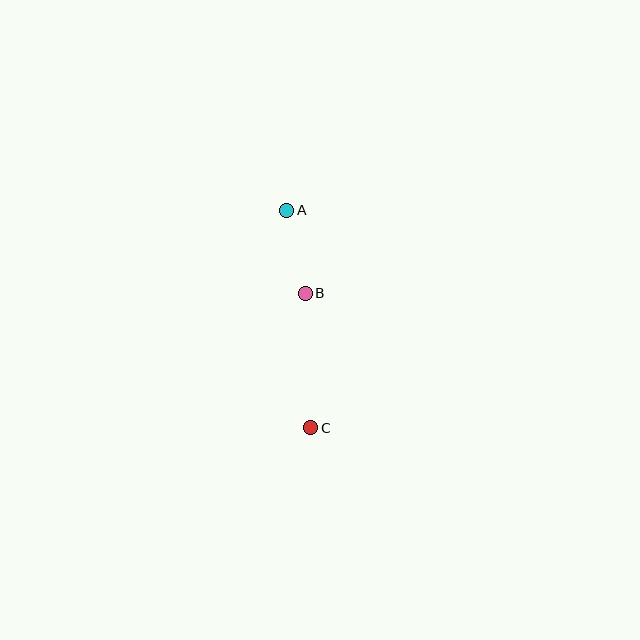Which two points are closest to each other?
Points A and B are closest to each other.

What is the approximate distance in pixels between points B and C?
The distance between B and C is approximately 135 pixels.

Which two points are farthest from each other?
Points A and C are farthest from each other.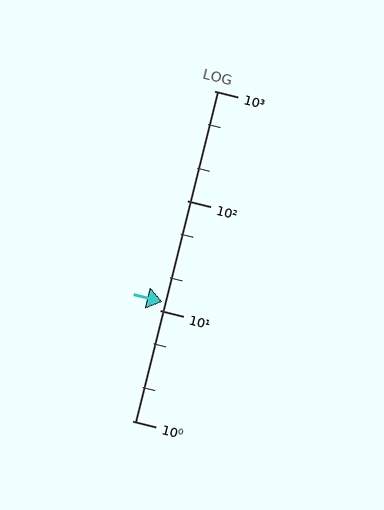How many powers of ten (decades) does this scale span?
The scale spans 3 decades, from 1 to 1000.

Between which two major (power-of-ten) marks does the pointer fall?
The pointer is between 10 and 100.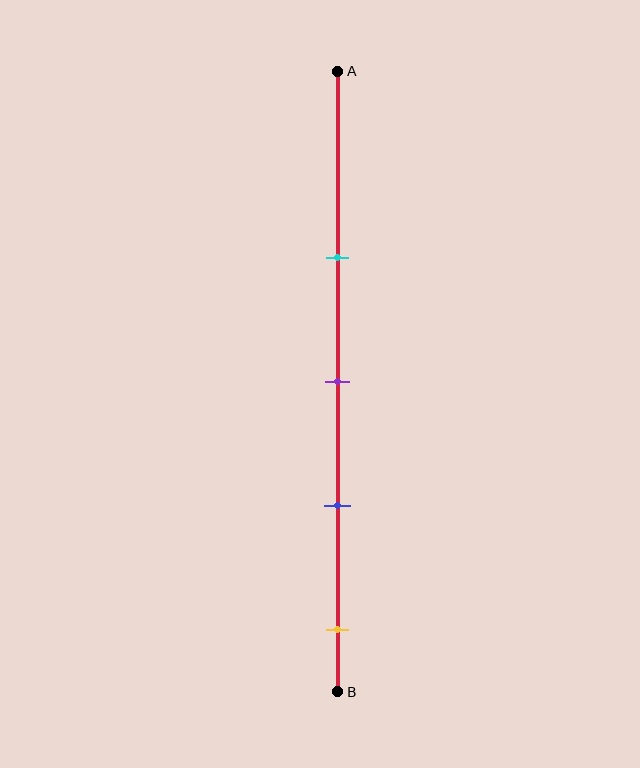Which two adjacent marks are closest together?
The purple and blue marks are the closest adjacent pair.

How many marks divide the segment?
There are 4 marks dividing the segment.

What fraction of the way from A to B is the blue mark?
The blue mark is approximately 70% (0.7) of the way from A to B.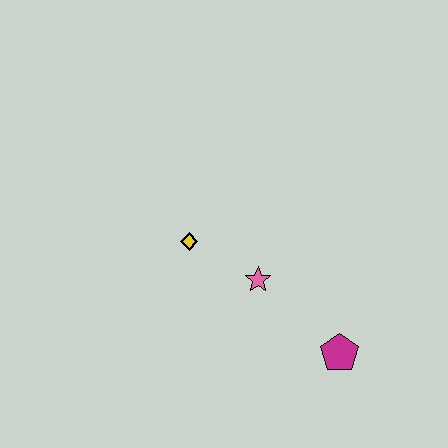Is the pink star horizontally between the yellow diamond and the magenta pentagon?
Yes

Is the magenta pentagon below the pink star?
Yes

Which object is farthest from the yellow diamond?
The magenta pentagon is farthest from the yellow diamond.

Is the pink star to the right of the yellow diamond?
Yes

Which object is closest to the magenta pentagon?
The pink star is closest to the magenta pentagon.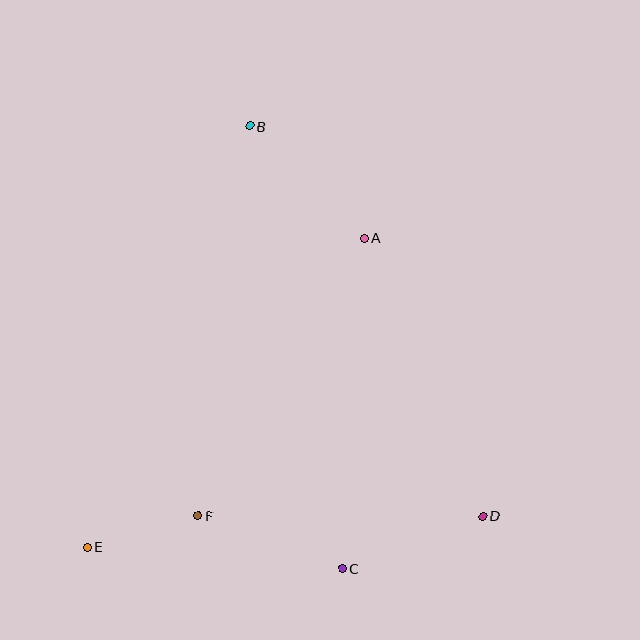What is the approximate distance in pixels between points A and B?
The distance between A and B is approximately 160 pixels.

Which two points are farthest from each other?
Points B and D are farthest from each other.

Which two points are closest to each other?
Points E and F are closest to each other.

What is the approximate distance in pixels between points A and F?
The distance between A and F is approximately 323 pixels.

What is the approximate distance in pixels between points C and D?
The distance between C and D is approximately 150 pixels.